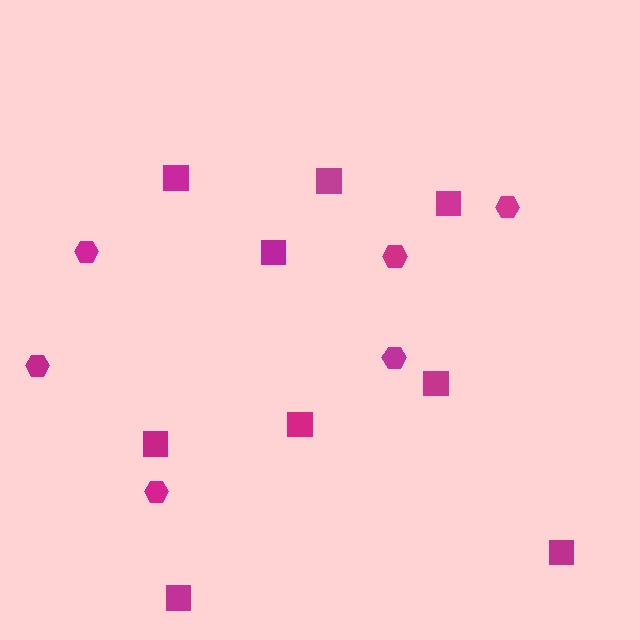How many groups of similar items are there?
There are 2 groups: one group of hexagons (6) and one group of squares (9).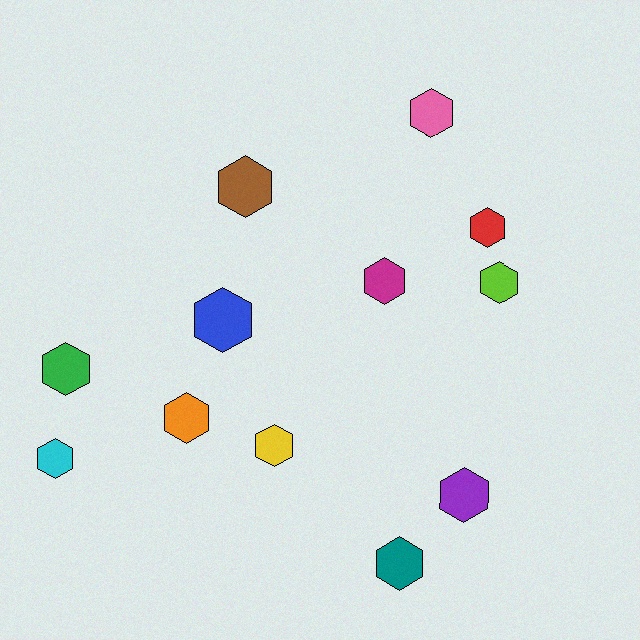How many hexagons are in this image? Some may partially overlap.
There are 12 hexagons.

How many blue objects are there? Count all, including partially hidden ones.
There is 1 blue object.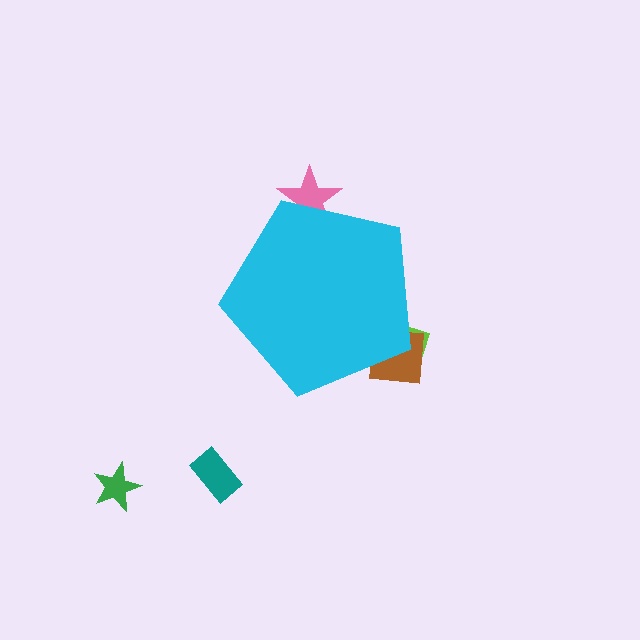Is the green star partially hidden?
No, the green star is fully visible.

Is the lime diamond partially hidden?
Yes, the lime diamond is partially hidden behind the cyan pentagon.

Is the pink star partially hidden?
Yes, the pink star is partially hidden behind the cyan pentagon.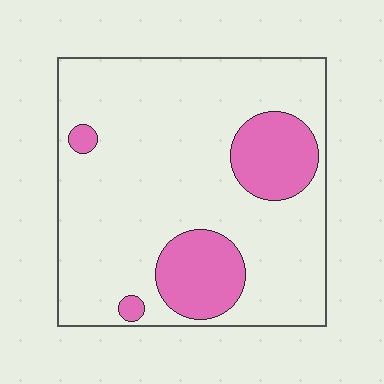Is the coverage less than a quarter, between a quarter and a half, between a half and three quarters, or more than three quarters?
Less than a quarter.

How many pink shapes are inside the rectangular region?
4.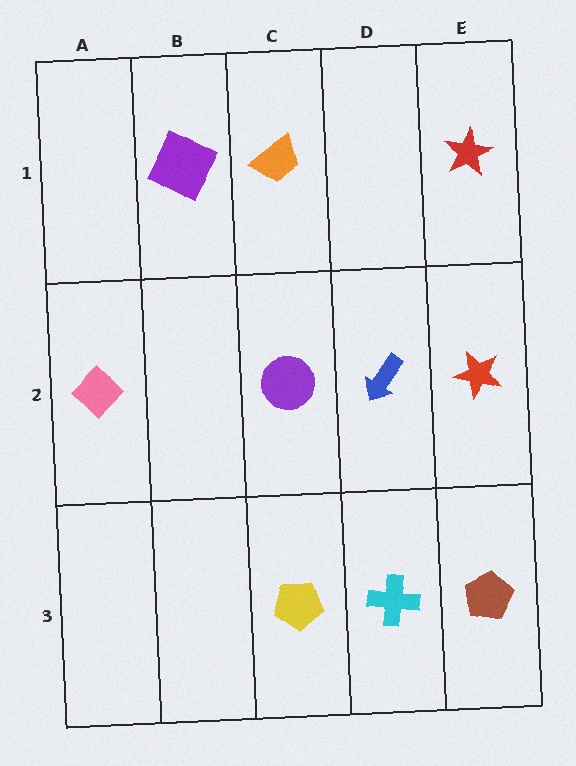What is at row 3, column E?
A brown pentagon.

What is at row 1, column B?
A purple square.